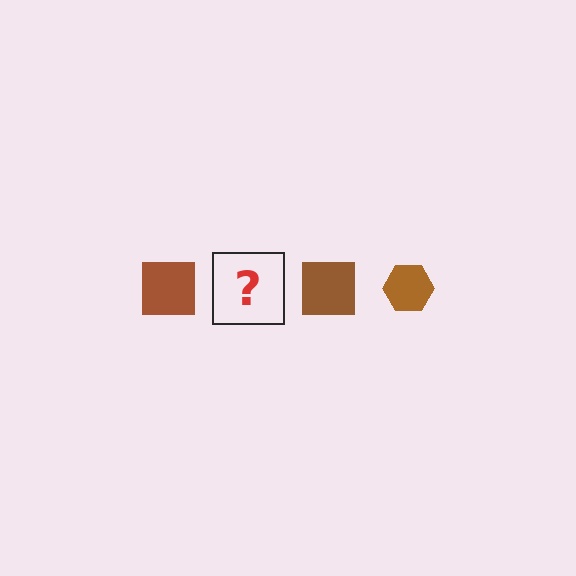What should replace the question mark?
The question mark should be replaced with a brown hexagon.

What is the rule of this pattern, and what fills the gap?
The rule is that the pattern cycles through square, hexagon shapes in brown. The gap should be filled with a brown hexagon.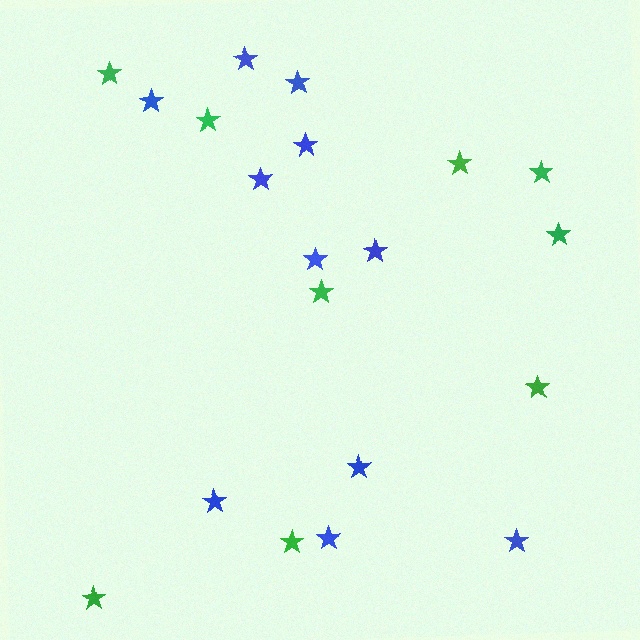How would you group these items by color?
There are 2 groups: one group of green stars (9) and one group of blue stars (11).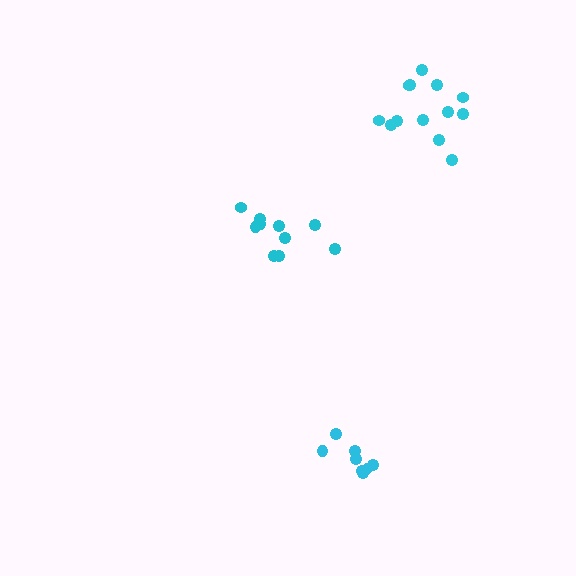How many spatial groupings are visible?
There are 3 spatial groupings.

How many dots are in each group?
Group 1: 10 dots, Group 2: 8 dots, Group 3: 13 dots (31 total).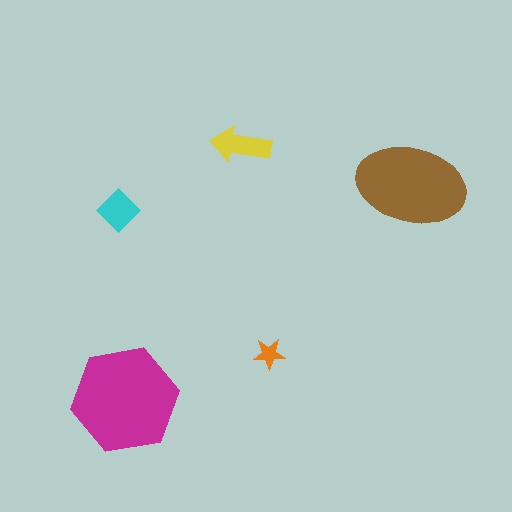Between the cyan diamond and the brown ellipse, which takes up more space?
The brown ellipse.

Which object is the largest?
The magenta hexagon.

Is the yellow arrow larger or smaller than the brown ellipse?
Smaller.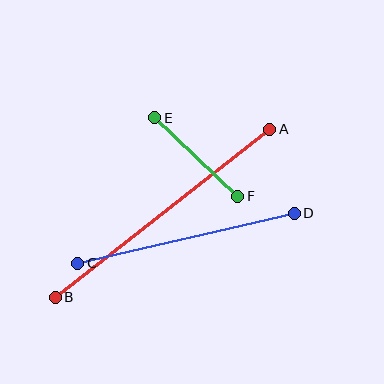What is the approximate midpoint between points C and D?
The midpoint is at approximately (186, 238) pixels.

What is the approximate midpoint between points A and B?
The midpoint is at approximately (162, 213) pixels.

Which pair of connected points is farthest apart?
Points A and B are farthest apart.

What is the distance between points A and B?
The distance is approximately 272 pixels.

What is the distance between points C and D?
The distance is approximately 222 pixels.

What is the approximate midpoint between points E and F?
The midpoint is at approximately (196, 157) pixels.